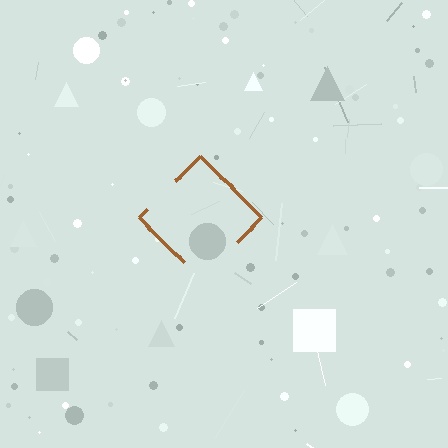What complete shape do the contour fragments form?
The contour fragments form a diamond.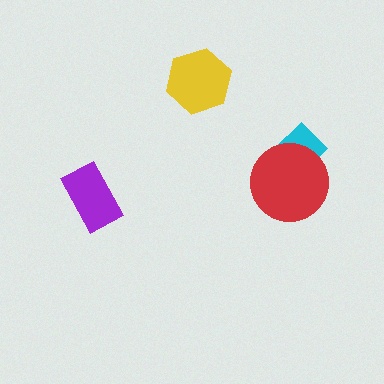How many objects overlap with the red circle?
1 object overlaps with the red circle.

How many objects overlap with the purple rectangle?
0 objects overlap with the purple rectangle.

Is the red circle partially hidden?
No, no other shape covers it.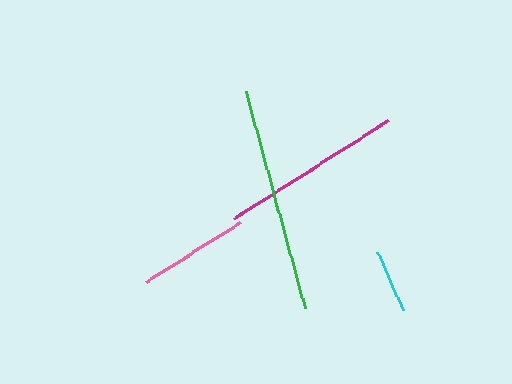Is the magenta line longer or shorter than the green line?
The green line is longer than the magenta line.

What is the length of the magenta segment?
The magenta segment is approximately 184 pixels long.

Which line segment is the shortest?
The cyan line is the shortest at approximately 63 pixels.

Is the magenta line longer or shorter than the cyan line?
The magenta line is longer than the cyan line.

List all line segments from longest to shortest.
From longest to shortest: green, magenta, pink, cyan.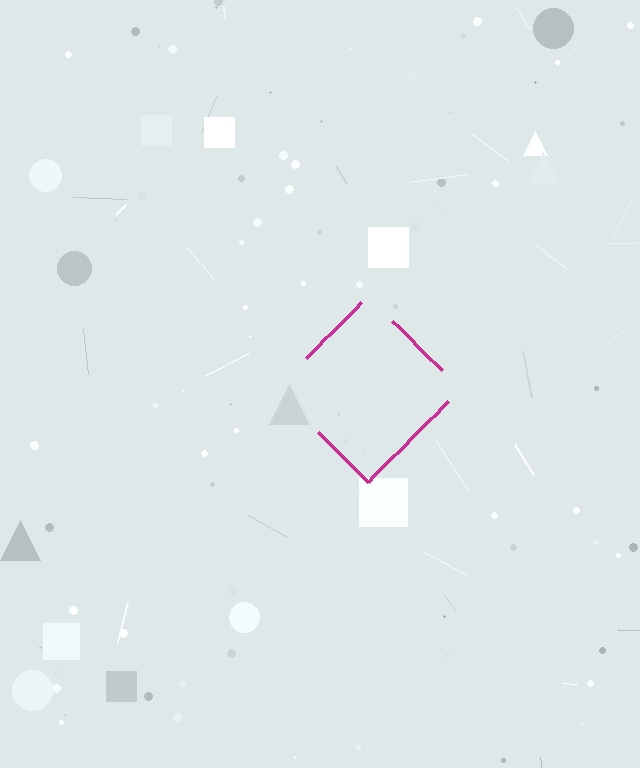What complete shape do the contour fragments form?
The contour fragments form a diamond.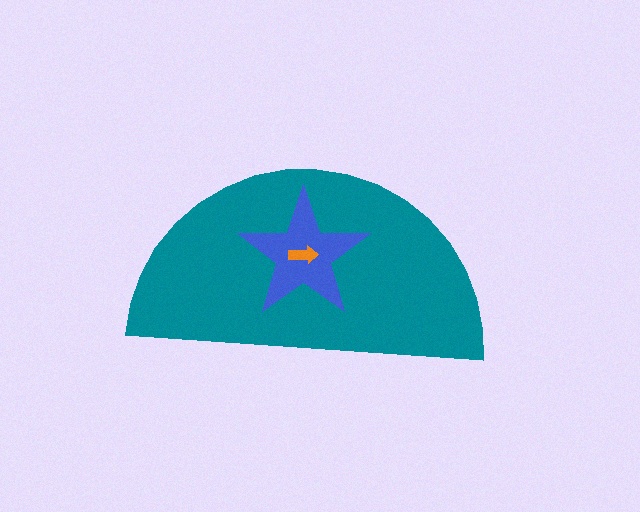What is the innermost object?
The orange arrow.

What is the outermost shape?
The teal semicircle.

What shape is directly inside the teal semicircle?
The blue star.